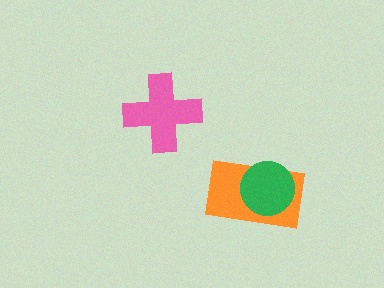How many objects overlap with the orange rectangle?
1 object overlaps with the orange rectangle.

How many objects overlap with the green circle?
1 object overlaps with the green circle.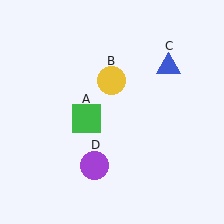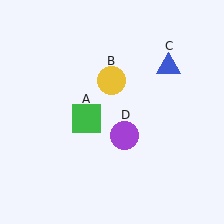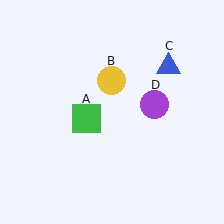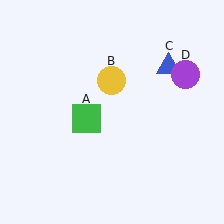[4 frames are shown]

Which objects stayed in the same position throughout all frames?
Green square (object A) and yellow circle (object B) and blue triangle (object C) remained stationary.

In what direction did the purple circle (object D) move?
The purple circle (object D) moved up and to the right.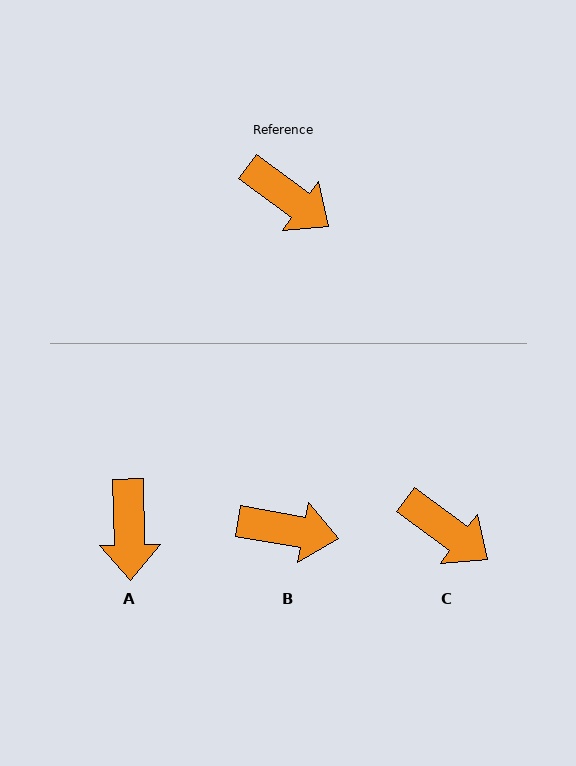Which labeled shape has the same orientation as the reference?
C.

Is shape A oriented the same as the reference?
No, it is off by about 52 degrees.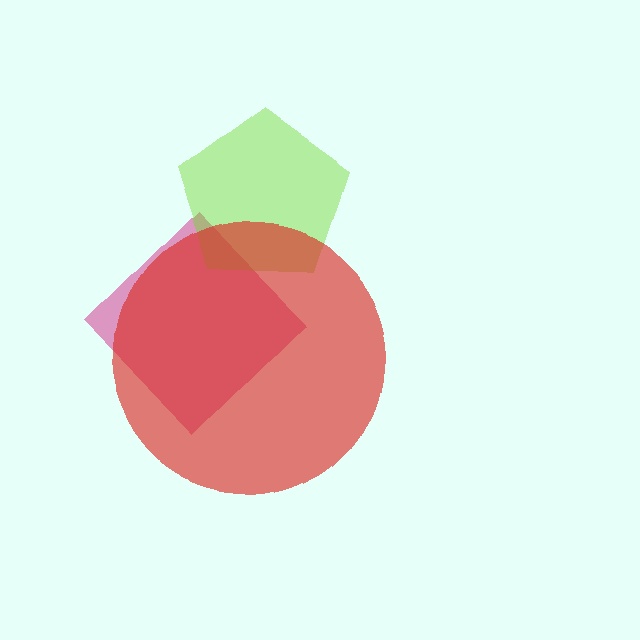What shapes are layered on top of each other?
The layered shapes are: a magenta diamond, a lime pentagon, a red circle.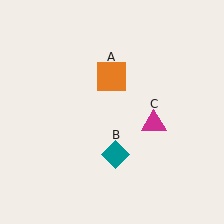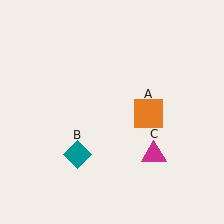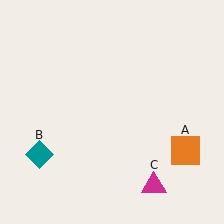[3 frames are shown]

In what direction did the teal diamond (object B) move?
The teal diamond (object B) moved left.